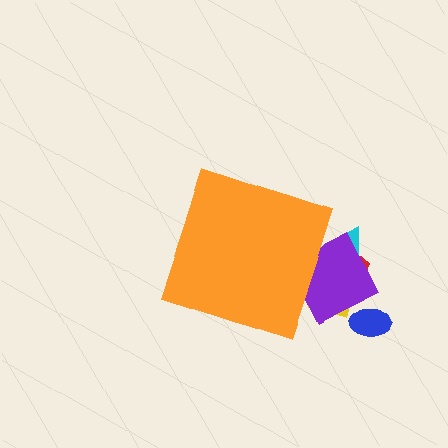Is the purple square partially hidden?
Yes, the purple square is partially hidden behind the orange diamond.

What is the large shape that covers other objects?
An orange diamond.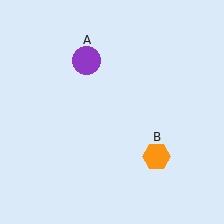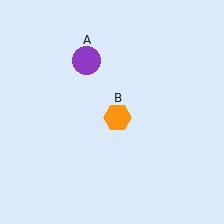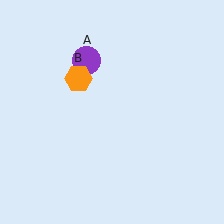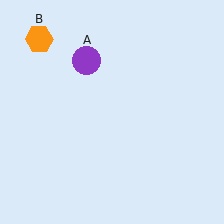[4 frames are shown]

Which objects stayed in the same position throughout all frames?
Purple circle (object A) remained stationary.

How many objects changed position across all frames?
1 object changed position: orange hexagon (object B).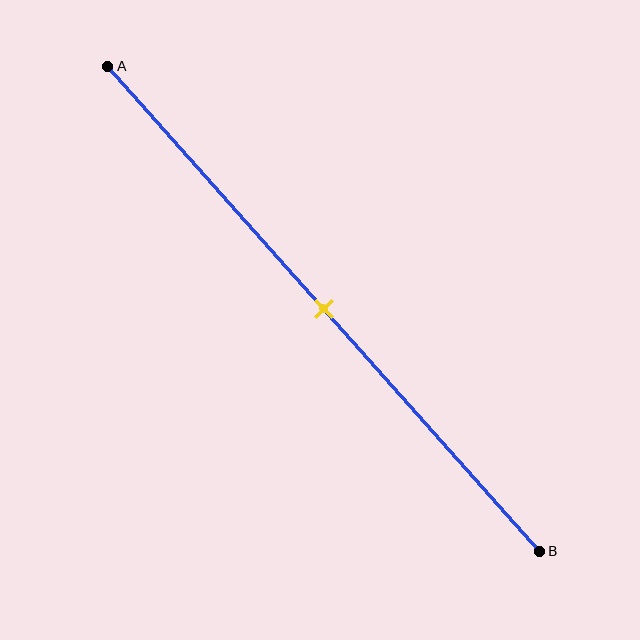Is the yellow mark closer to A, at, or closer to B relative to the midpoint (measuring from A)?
The yellow mark is approximately at the midpoint of segment AB.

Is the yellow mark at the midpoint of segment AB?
Yes, the mark is approximately at the midpoint.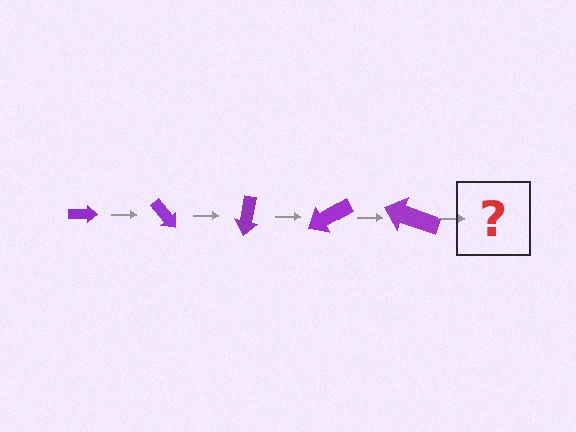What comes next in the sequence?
The next element should be an arrow, larger than the previous one and rotated 250 degrees from the start.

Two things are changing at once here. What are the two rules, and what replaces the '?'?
The two rules are that the arrow grows larger each step and it rotates 50 degrees each step. The '?' should be an arrow, larger than the previous one and rotated 250 degrees from the start.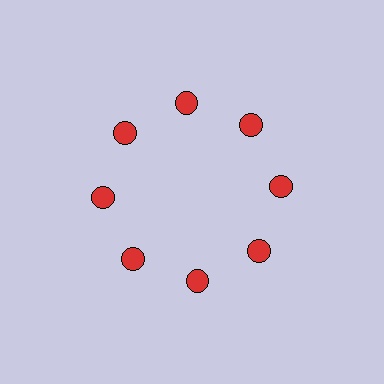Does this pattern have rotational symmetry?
Yes, this pattern has 8-fold rotational symmetry. It looks the same after rotating 45 degrees around the center.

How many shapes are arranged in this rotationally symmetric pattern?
There are 8 shapes, arranged in 8 groups of 1.